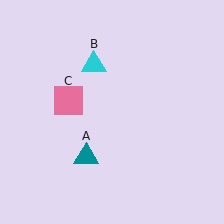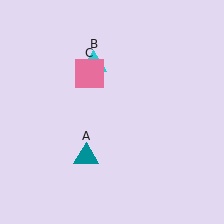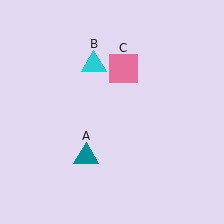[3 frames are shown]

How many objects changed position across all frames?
1 object changed position: pink square (object C).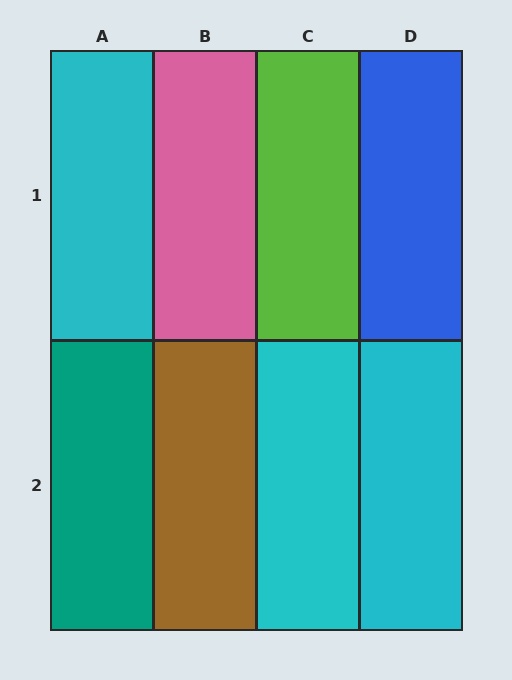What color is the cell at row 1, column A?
Cyan.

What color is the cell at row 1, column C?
Lime.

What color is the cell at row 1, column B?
Pink.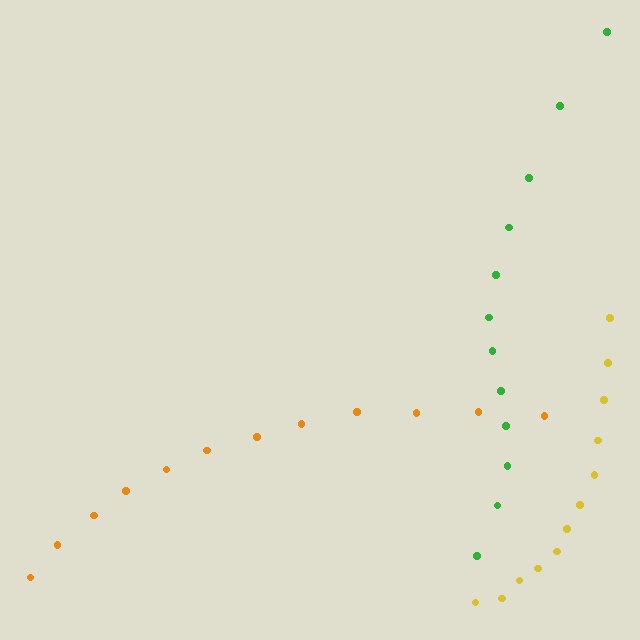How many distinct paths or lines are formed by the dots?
There are 3 distinct paths.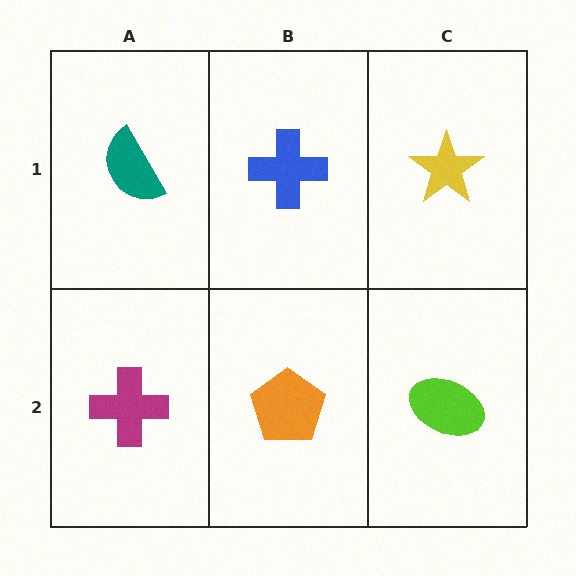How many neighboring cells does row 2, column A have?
2.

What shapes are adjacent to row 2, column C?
A yellow star (row 1, column C), an orange pentagon (row 2, column B).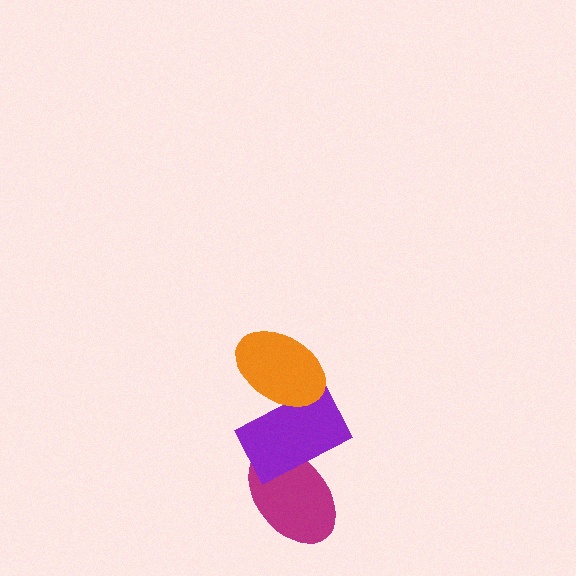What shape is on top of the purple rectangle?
The orange ellipse is on top of the purple rectangle.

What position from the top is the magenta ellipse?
The magenta ellipse is 3rd from the top.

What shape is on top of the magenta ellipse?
The purple rectangle is on top of the magenta ellipse.